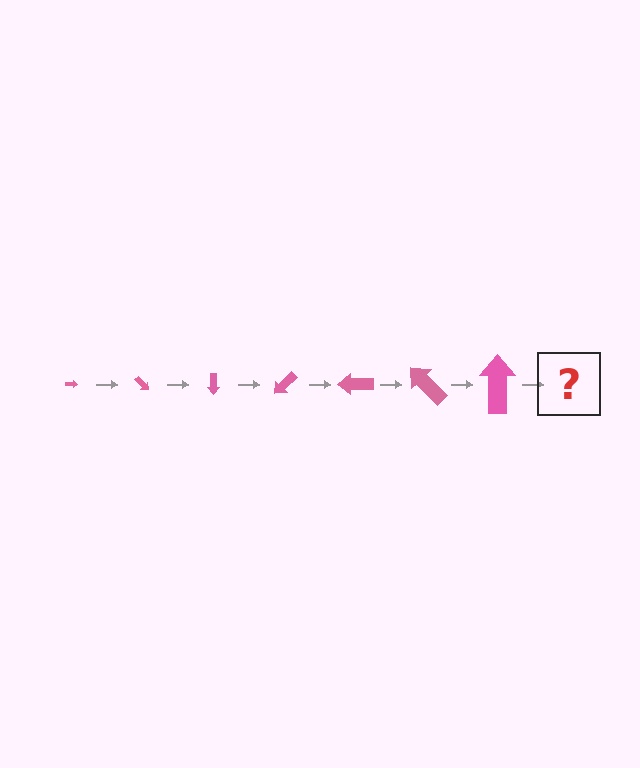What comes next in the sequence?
The next element should be an arrow, larger than the previous one and rotated 315 degrees from the start.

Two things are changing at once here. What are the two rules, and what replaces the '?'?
The two rules are that the arrow grows larger each step and it rotates 45 degrees each step. The '?' should be an arrow, larger than the previous one and rotated 315 degrees from the start.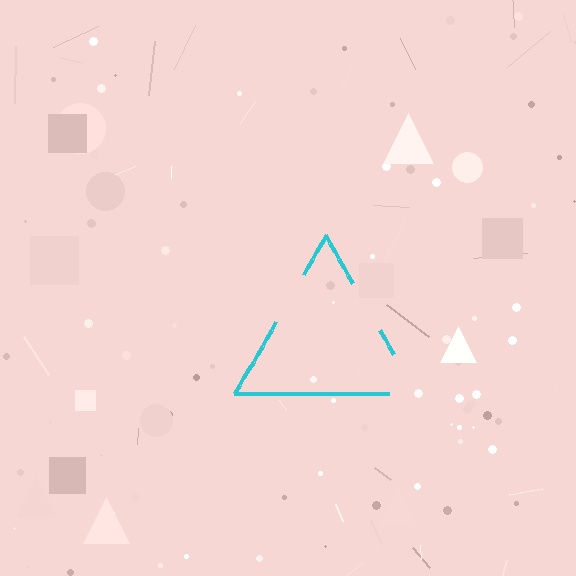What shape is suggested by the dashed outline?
The dashed outline suggests a triangle.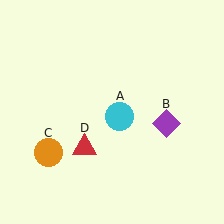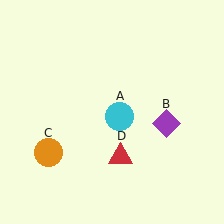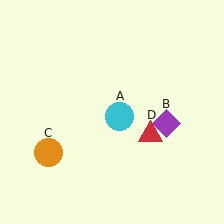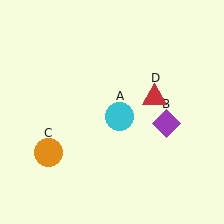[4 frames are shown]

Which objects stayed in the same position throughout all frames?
Cyan circle (object A) and purple diamond (object B) and orange circle (object C) remained stationary.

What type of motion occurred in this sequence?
The red triangle (object D) rotated counterclockwise around the center of the scene.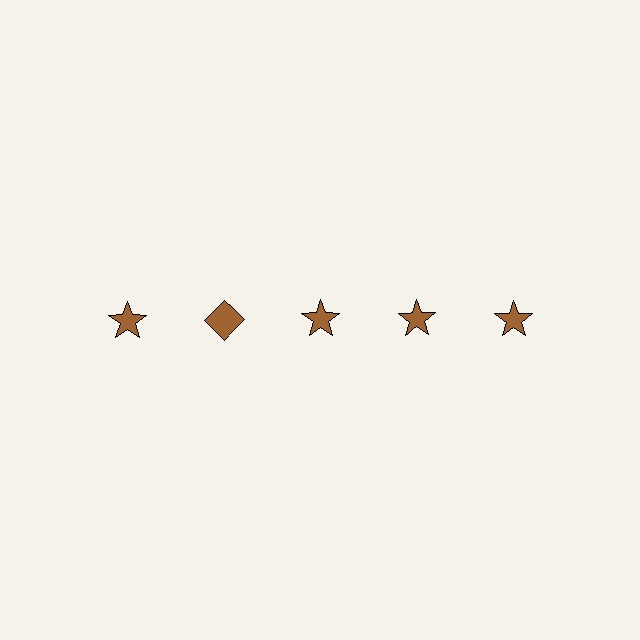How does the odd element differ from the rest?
It has a different shape: diamond instead of star.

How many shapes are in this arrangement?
There are 5 shapes arranged in a grid pattern.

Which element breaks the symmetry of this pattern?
The brown diamond in the top row, second from left column breaks the symmetry. All other shapes are brown stars.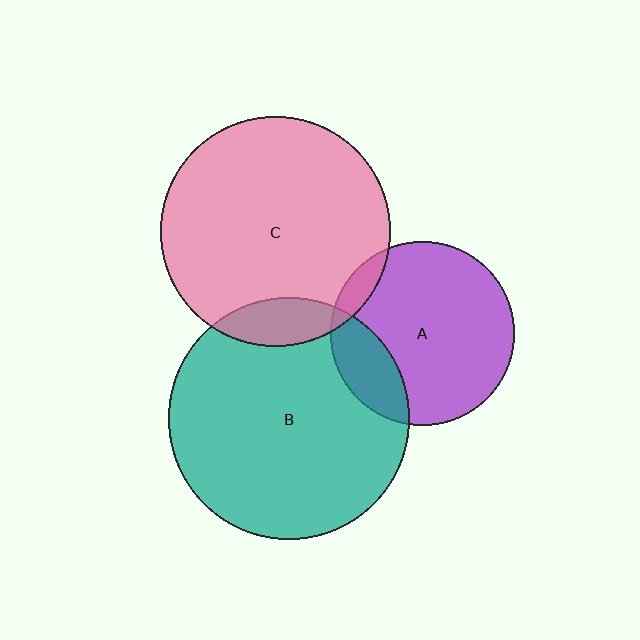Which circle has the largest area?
Circle B (teal).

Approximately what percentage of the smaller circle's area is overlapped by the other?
Approximately 5%.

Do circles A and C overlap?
Yes.